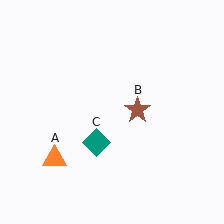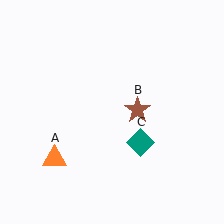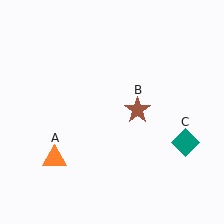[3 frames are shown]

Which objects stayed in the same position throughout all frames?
Orange triangle (object A) and brown star (object B) remained stationary.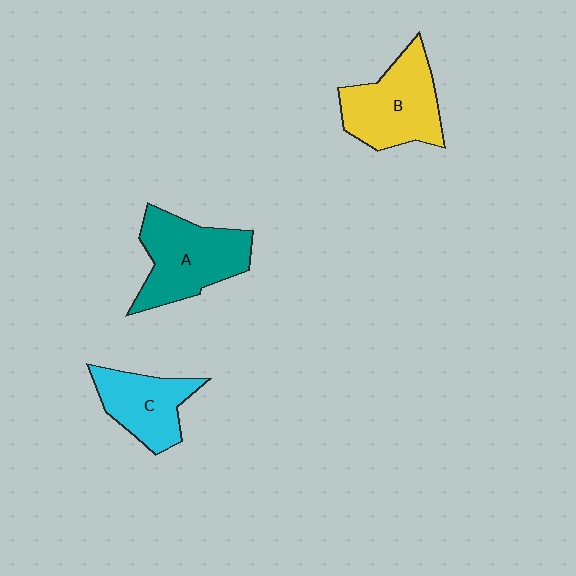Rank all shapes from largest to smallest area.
From largest to smallest: A (teal), B (yellow), C (cyan).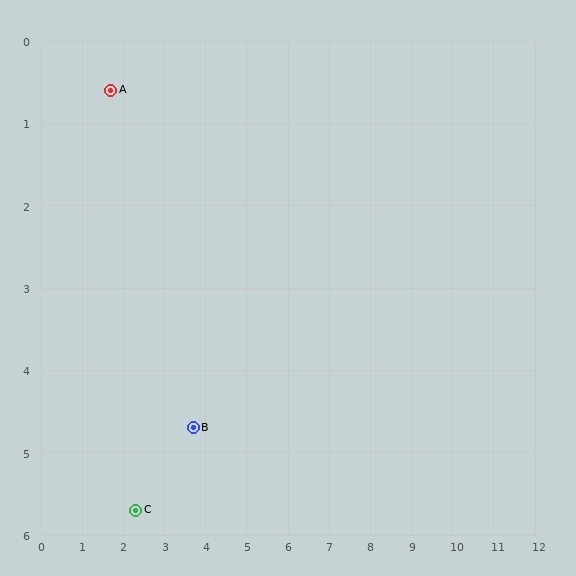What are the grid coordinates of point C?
Point C is at approximately (2.3, 5.7).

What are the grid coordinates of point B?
Point B is at approximately (3.7, 4.7).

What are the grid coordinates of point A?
Point A is at approximately (1.7, 0.6).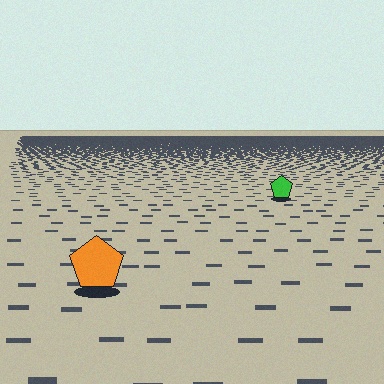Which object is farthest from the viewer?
The green pentagon is farthest from the viewer. It appears smaller and the ground texture around it is denser.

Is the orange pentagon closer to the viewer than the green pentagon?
Yes. The orange pentagon is closer — you can tell from the texture gradient: the ground texture is coarser near it.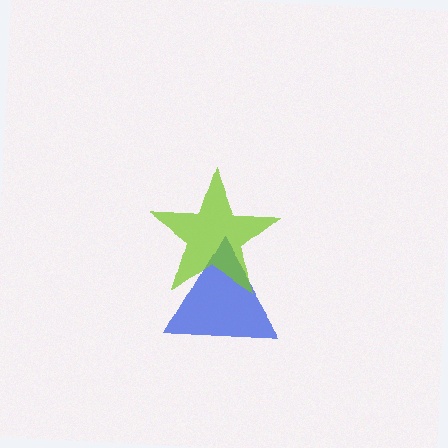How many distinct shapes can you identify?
There are 2 distinct shapes: a blue triangle, a lime star.